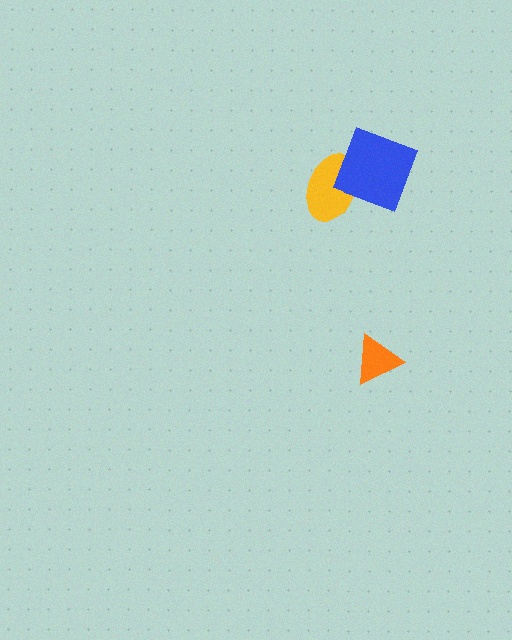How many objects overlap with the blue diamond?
1 object overlaps with the blue diamond.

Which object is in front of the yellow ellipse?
The blue diamond is in front of the yellow ellipse.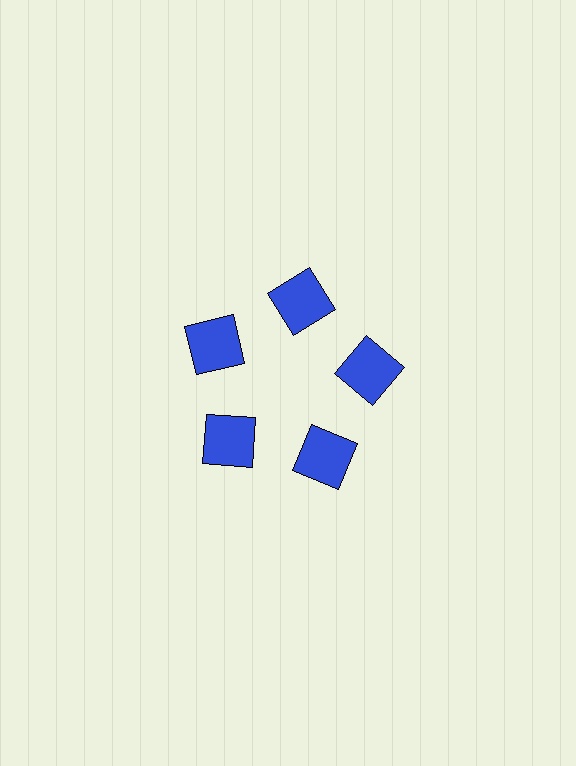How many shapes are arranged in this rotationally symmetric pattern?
There are 5 shapes, arranged in 5 groups of 1.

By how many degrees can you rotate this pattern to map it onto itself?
The pattern maps onto itself every 72 degrees of rotation.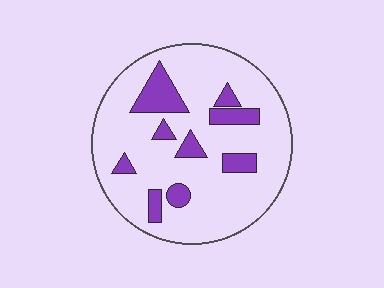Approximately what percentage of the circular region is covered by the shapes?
Approximately 20%.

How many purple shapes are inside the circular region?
9.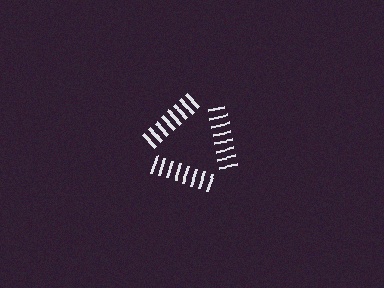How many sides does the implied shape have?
3 sides — the line-ends trace a triangle.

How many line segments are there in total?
24 — 8 along each of the 3 edges.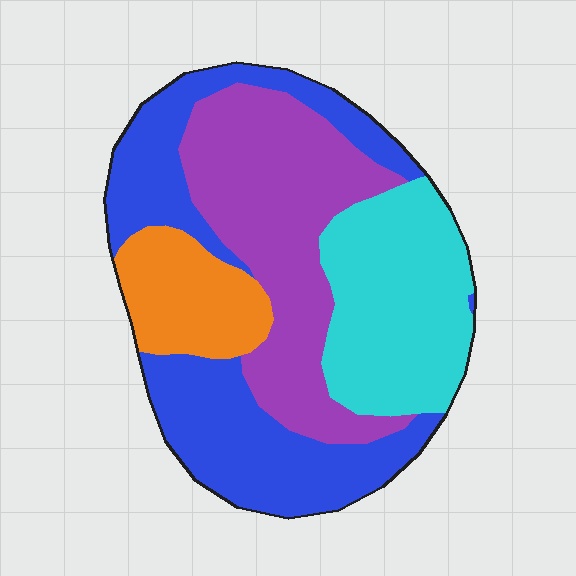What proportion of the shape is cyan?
Cyan takes up about one quarter (1/4) of the shape.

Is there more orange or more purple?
Purple.